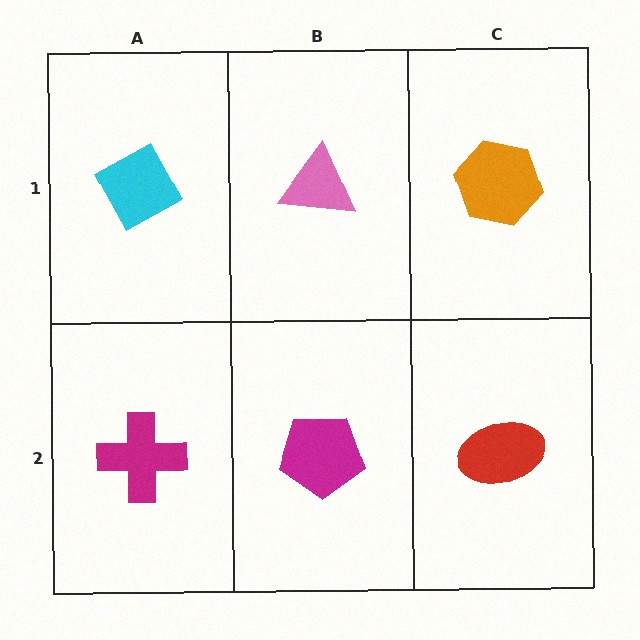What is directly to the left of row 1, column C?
A pink triangle.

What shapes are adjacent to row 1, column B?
A magenta pentagon (row 2, column B), a cyan diamond (row 1, column A), an orange hexagon (row 1, column C).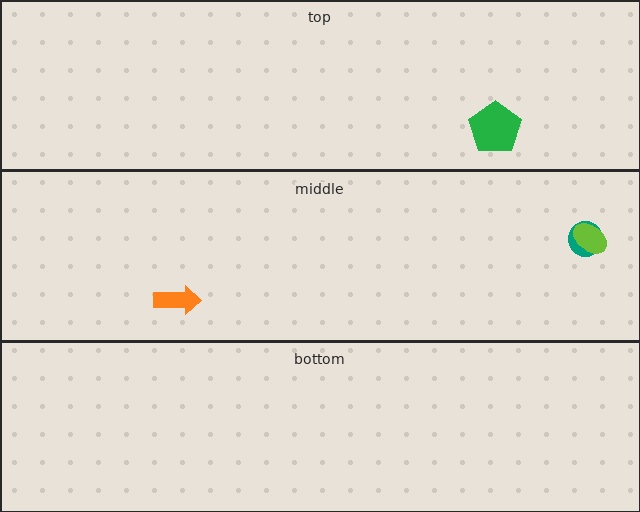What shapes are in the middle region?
The teal circle, the orange arrow, the lime ellipse.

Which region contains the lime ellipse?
The middle region.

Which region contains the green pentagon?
The top region.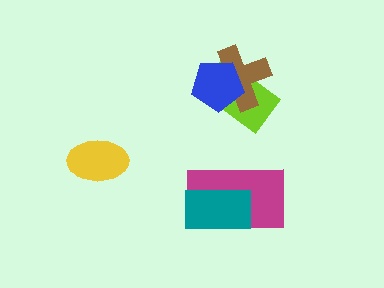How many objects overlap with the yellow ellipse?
0 objects overlap with the yellow ellipse.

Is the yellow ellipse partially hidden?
No, no other shape covers it.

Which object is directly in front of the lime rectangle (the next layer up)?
The brown cross is directly in front of the lime rectangle.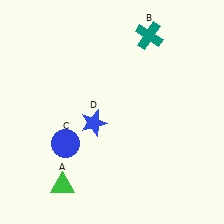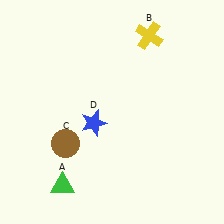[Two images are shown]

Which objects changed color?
B changed from teal to yellow. C changed from blue to brown.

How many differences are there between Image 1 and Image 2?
There are 2 differences between the two images.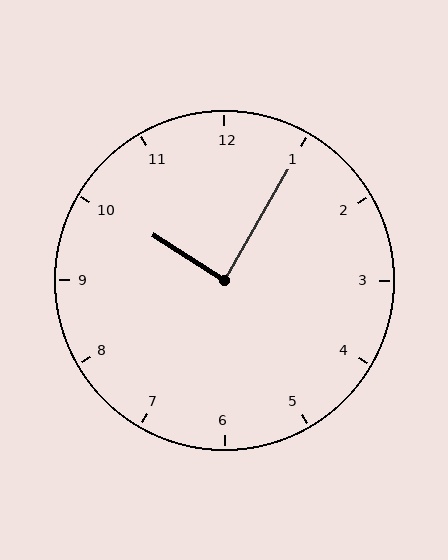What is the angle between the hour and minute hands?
Approximately 88 degrees.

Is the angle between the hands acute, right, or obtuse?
It is right.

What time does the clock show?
10:05.